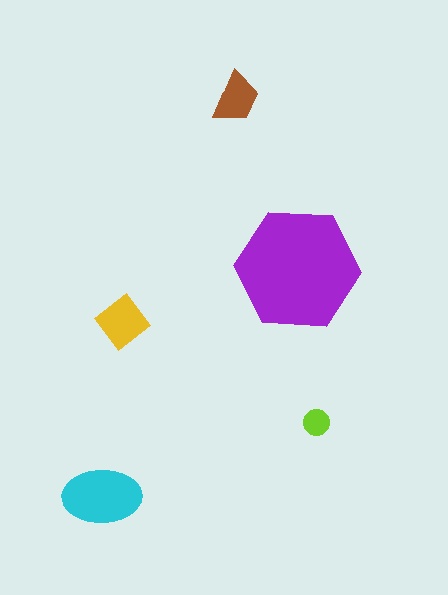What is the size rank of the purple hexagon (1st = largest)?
1st.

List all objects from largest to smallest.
The purple hexagon, the cyan ellipse, the yellow diamond, the brown trapezoid, the lime circle.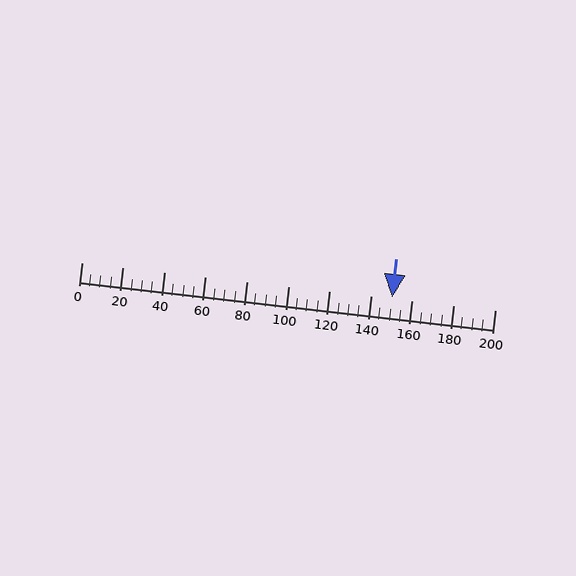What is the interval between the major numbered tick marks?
The major tick marks are spaced 20 units apart.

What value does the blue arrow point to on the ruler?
The blue arrow points to approximately 150.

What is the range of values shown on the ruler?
The ruler shows values from 0 to 200.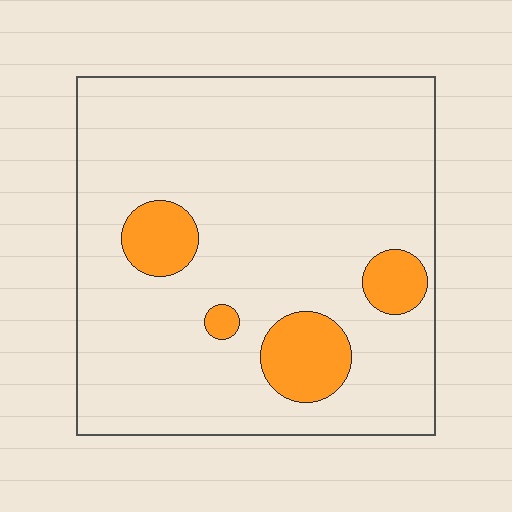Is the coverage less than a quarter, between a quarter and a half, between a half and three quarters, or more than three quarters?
Less than a quarter.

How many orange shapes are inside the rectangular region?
4.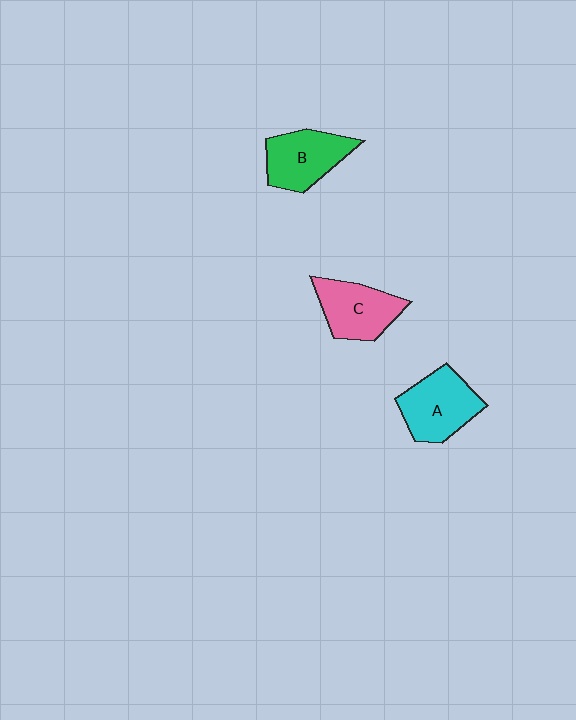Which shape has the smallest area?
Shape C (pink).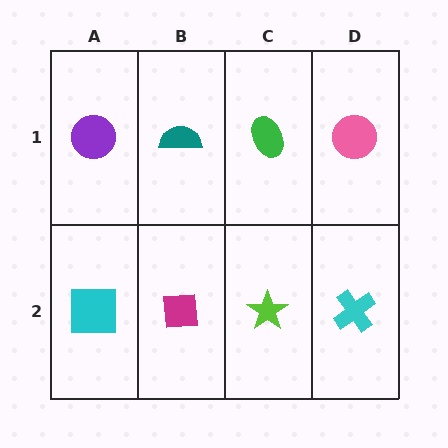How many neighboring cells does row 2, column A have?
2.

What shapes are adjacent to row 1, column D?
A cyan cross (row 2, column D), a green ellipse (row 1, column C).